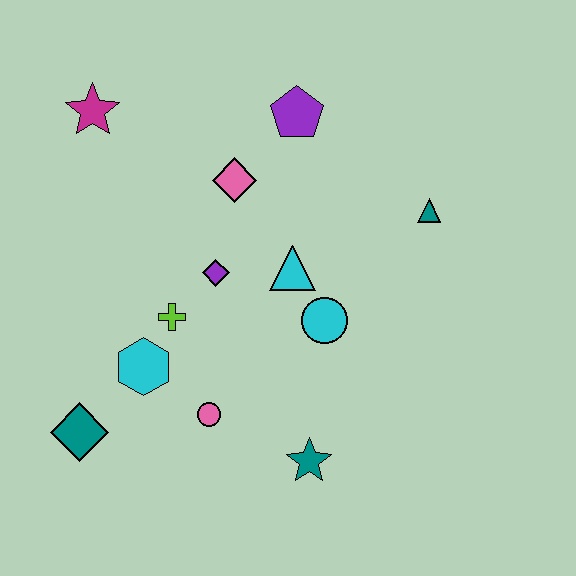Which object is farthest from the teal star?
The magenta star is farthest from the teal star.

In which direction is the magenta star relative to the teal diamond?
The magenta star is above the teal diamond.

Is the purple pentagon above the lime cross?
Yes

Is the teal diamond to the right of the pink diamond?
No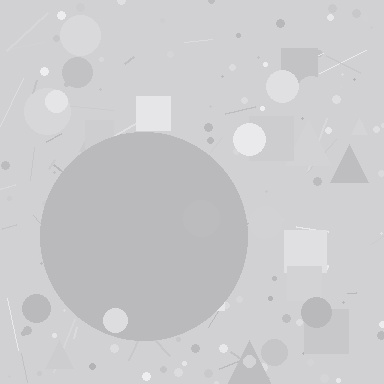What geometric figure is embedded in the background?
A circle is embedded in the background.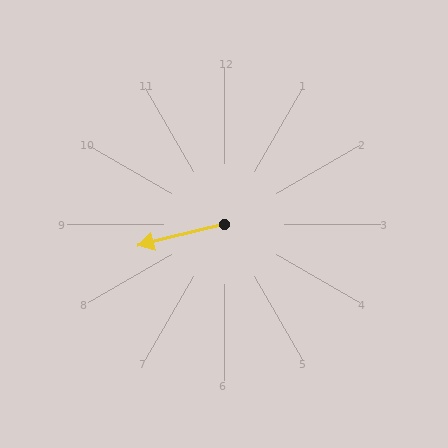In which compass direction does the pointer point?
West.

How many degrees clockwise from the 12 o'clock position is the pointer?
Approximately 256 degrees.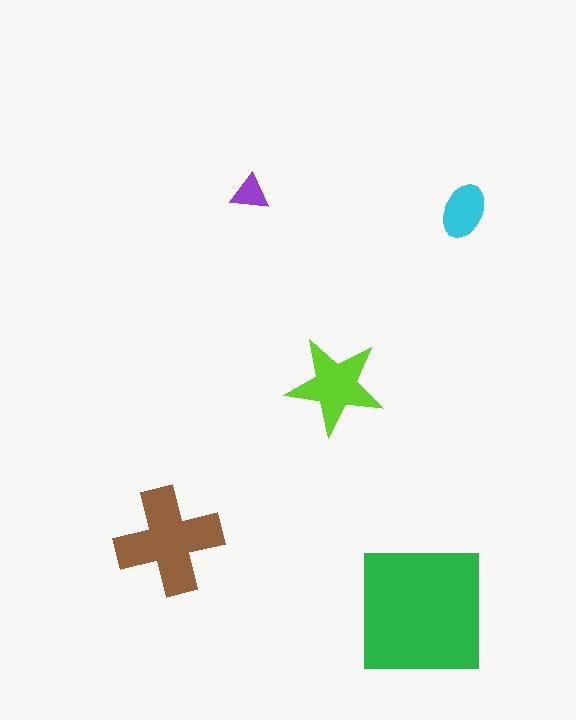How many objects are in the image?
There are 5 objects in the image.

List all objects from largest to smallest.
The green square, the brown cross, the lime star, the cyan ellipse, the purple triangle.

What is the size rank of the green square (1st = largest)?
1st.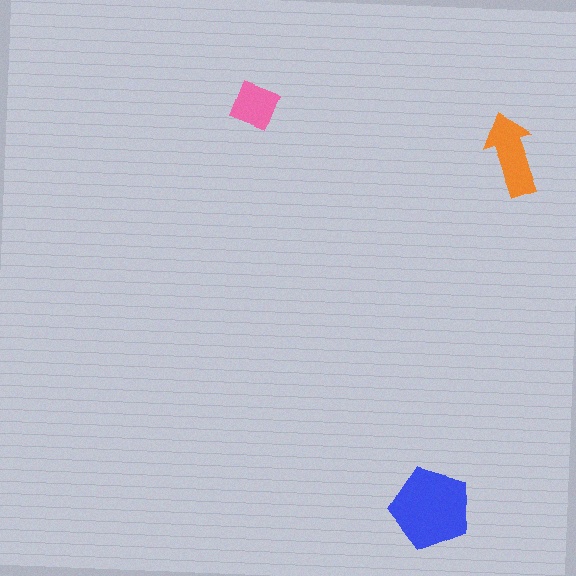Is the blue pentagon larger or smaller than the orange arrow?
Larger.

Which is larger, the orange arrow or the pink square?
The orange arrow.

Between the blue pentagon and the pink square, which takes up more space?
The blue pentagon.